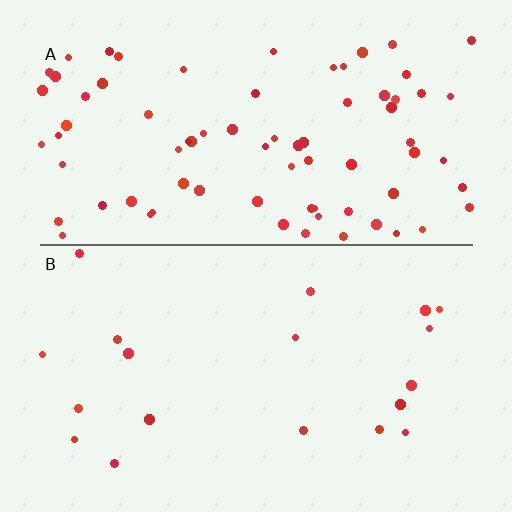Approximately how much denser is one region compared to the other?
Approximately 4.0× — region A over region B.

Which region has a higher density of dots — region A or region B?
A (the top).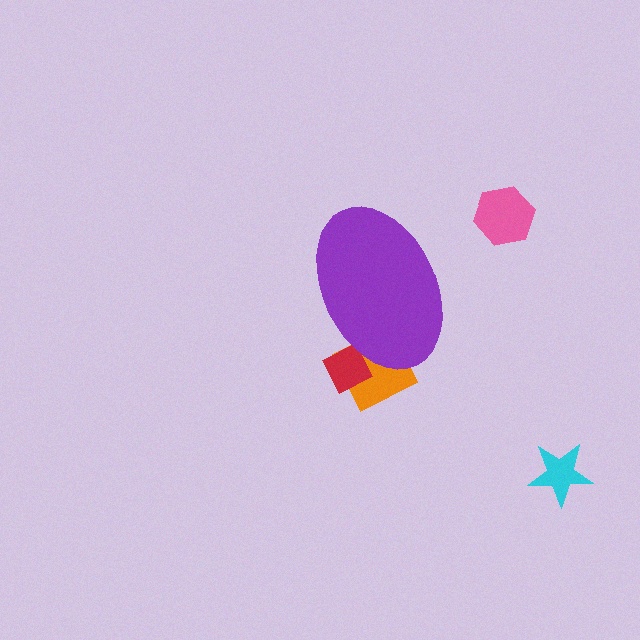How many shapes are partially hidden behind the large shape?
2 shapes are partially hidden.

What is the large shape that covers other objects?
A purple ellipse.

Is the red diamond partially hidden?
Yes, the red diamond is partially hidden behind the purple ellipse.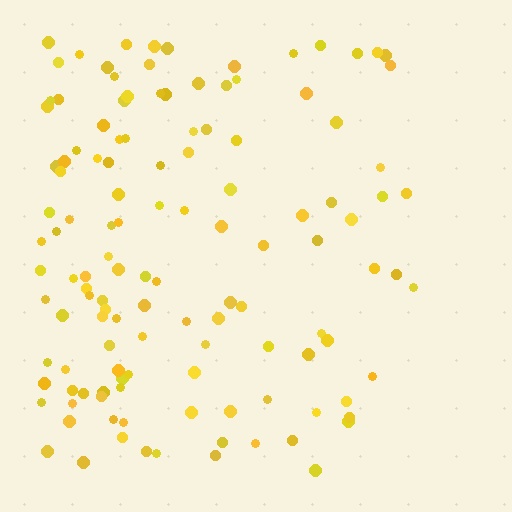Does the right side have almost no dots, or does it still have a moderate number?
Still a moderate number, just noticeably fewer than the left.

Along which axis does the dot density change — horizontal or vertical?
Horizontal.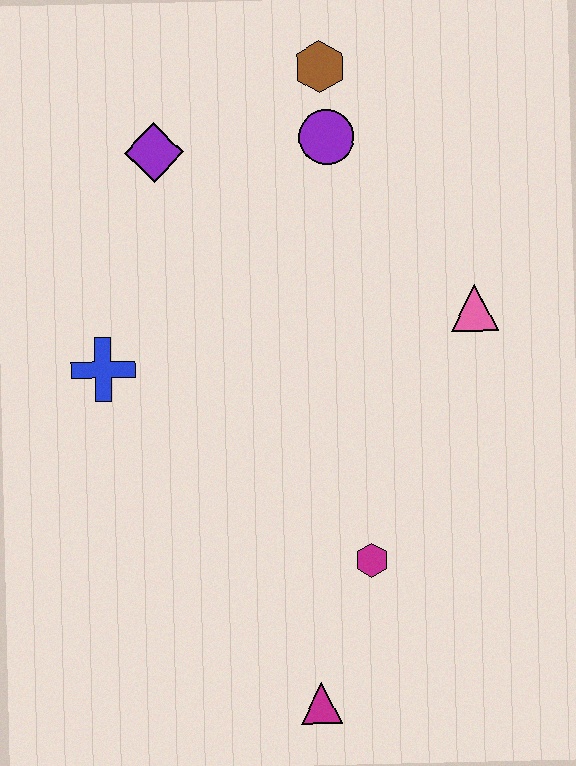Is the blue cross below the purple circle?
Yes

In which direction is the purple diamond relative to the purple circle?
The purple diamond is to the left of the purple circle.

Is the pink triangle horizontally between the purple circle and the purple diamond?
No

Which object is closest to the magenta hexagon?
The magenta triangle is closest to the magenta hexagon.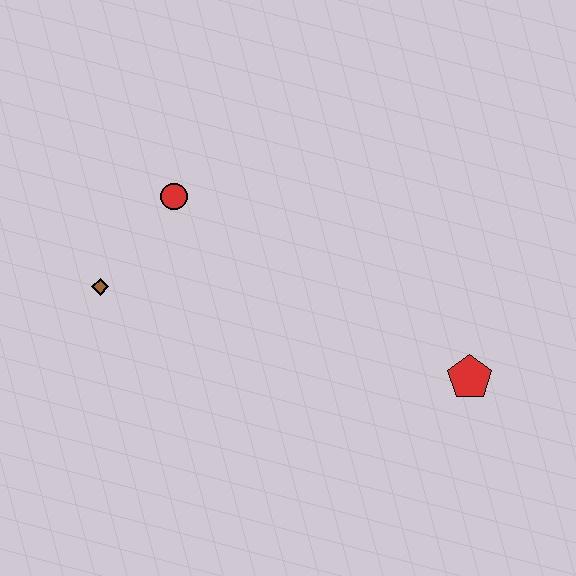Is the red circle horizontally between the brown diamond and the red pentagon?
Yes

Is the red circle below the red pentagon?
No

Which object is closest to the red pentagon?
The red circle is closest to the red pentagon.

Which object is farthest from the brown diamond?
The red pentagon is farthest from the brown diamond.